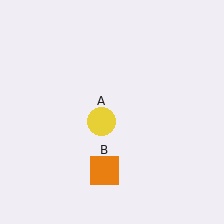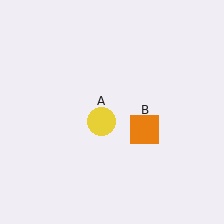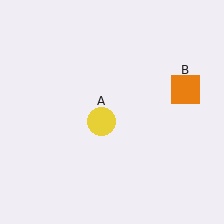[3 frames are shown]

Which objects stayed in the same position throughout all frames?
Yellow circle (object A) remained stationary.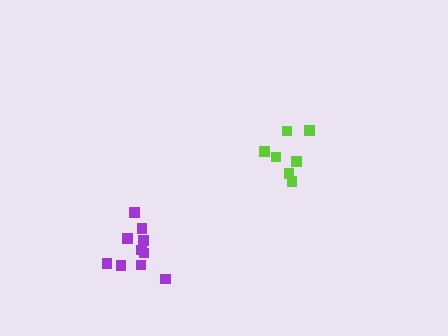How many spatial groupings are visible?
There are 2 spatial groupings.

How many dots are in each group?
Group 1: 7 dots, Group 2: 10 dots (17 total).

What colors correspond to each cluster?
The clusters are colored: lime, purple.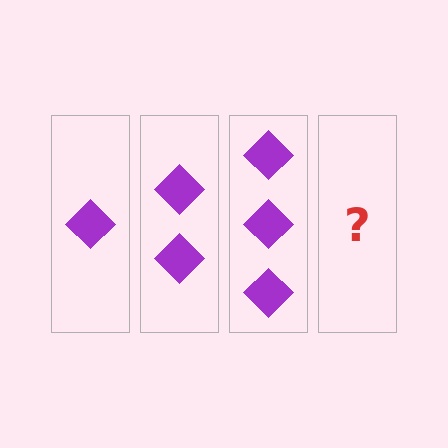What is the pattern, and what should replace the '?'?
The pattern is that each step adds one more diamond. The '?' should be 4 diamonds.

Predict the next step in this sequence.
The next step is 4 diamonds.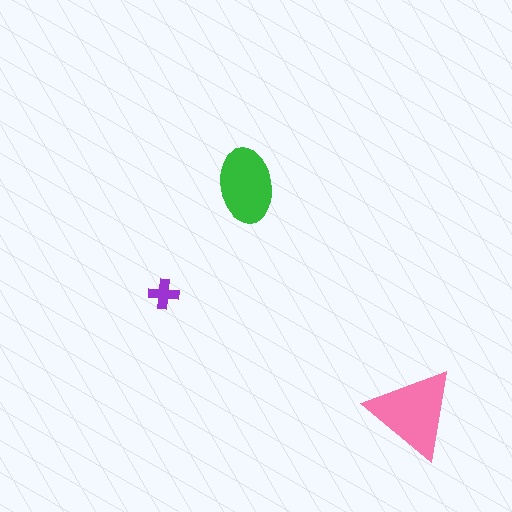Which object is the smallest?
The purple cross.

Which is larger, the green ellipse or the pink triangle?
The pink triangle.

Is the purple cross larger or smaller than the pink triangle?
Smaller.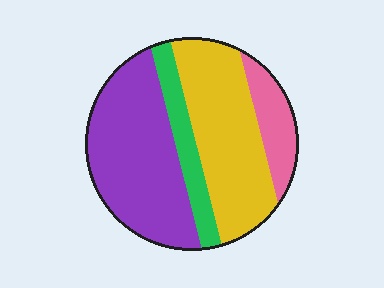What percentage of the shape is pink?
Pink takes up about one eighth (1/8) of the shape.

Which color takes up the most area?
Purple, at roughly 40%.